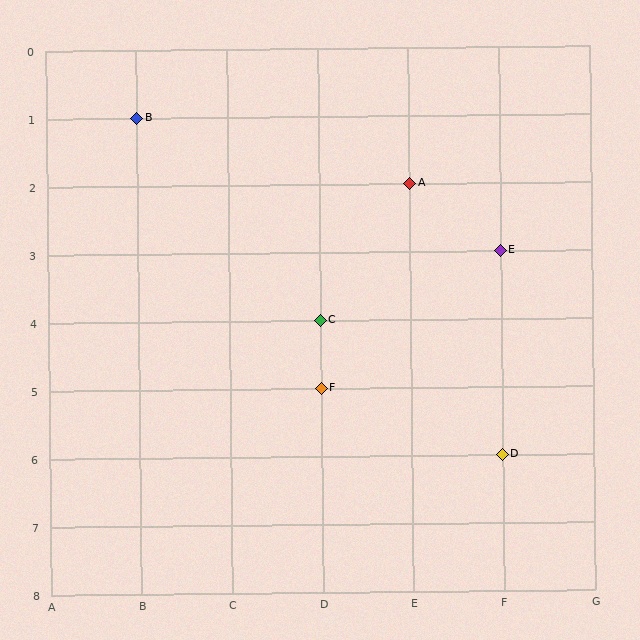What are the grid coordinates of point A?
Point A is at grid coordinates (E, 2).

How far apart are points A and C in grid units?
Points A and C are 1 column and 2 rows apart (about 2.2 grid units diagonally).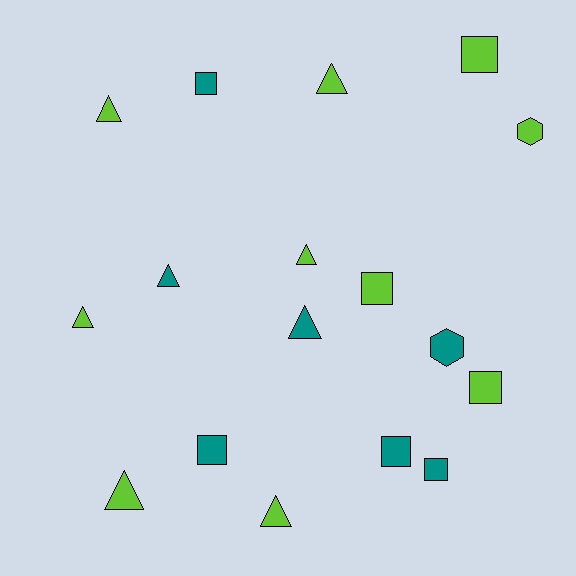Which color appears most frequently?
Lime, with 10 objects.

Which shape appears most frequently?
Triangle, with 8 objects.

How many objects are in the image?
There are 17 objects.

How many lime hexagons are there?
There is 1 lime hexagon.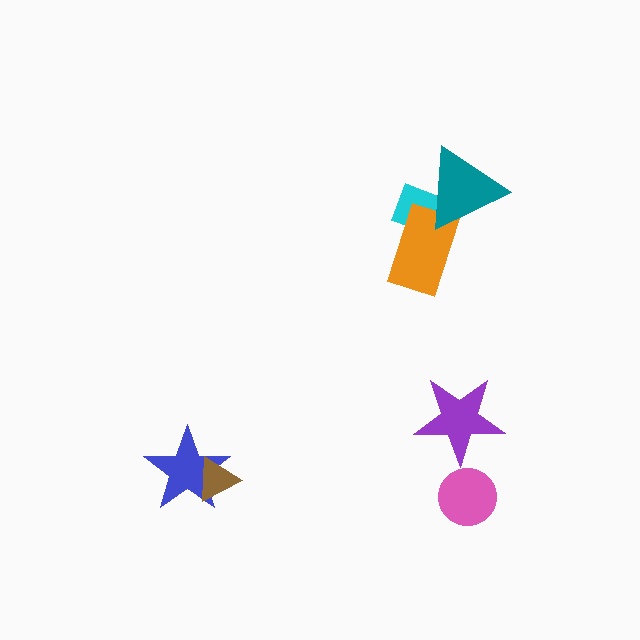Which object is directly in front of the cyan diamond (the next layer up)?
The orange rectangle is directly in front of the cyan diamond.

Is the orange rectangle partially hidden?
Yes, it is partially covered by another shape.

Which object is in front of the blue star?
The brown triangle is in front of the blue star.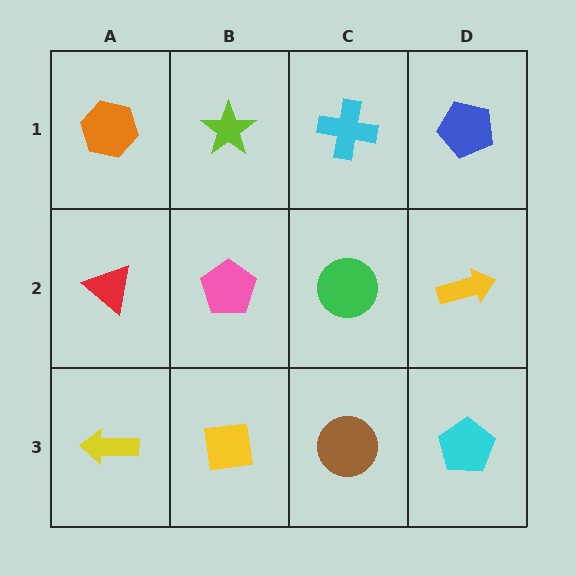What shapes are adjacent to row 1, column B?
A pink pentagon (row 2, column B), an orange hexagon (row 1, column A), a cyan cross (row 1, column C).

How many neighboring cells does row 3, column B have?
3.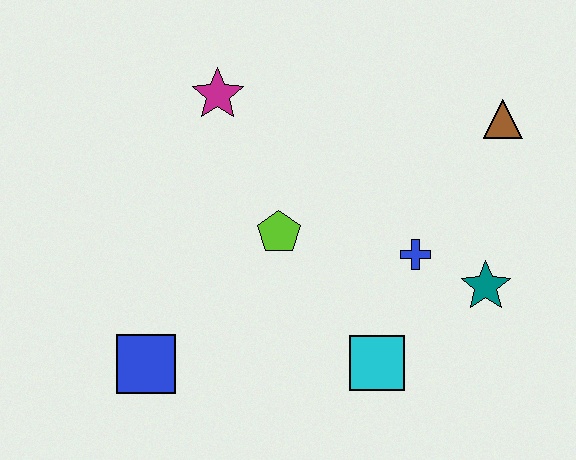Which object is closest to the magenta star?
The lime pentagon is closest to the magenta star.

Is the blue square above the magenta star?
No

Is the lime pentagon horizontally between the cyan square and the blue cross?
No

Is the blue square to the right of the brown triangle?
No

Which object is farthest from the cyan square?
The magenta star is farthest from the cyan square.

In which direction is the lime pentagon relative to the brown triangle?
The lime pentagon is to the left of the brown triangle.